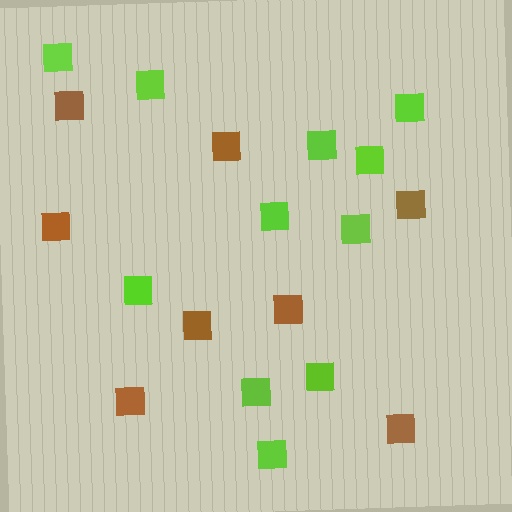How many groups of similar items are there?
There are 2 groups: one group of brown squares (8) and one group of lime squares (11).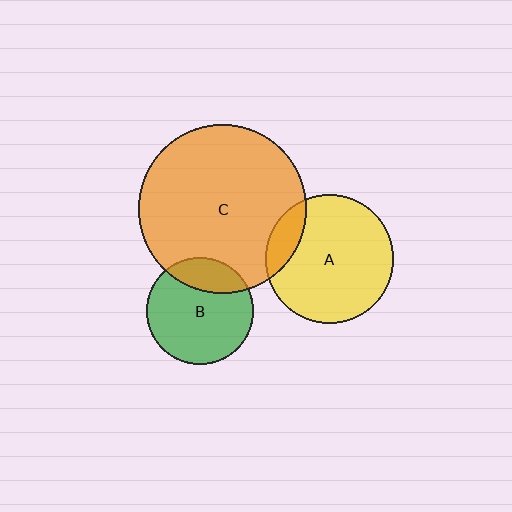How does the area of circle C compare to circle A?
Approximately 1.7 times.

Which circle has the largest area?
Circle C (orange).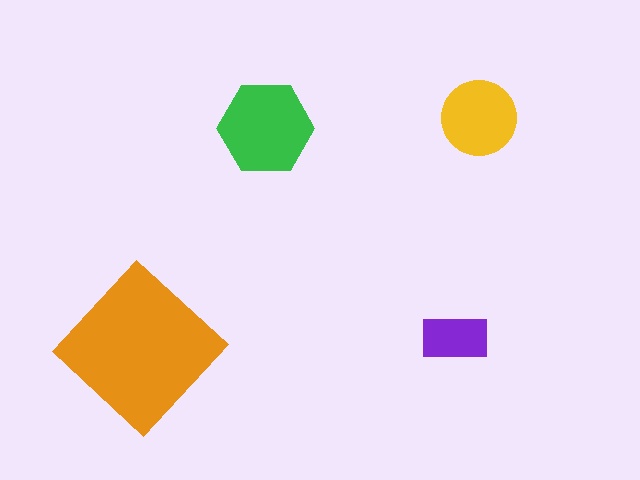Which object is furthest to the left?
The orange diamond is leftmost.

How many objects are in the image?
There are 4 objects in the image.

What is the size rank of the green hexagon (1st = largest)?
2nd.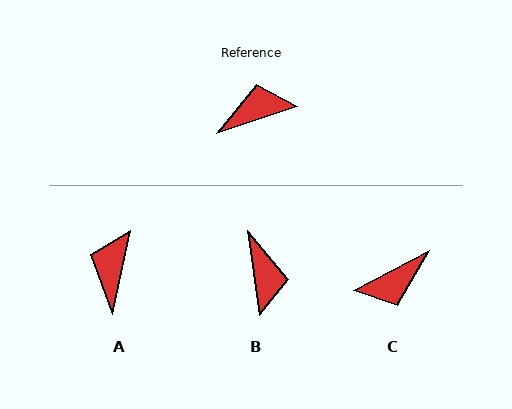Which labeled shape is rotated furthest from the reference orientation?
C, about 170 degrees away.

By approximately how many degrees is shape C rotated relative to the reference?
Approximately 170 degrees clockwise.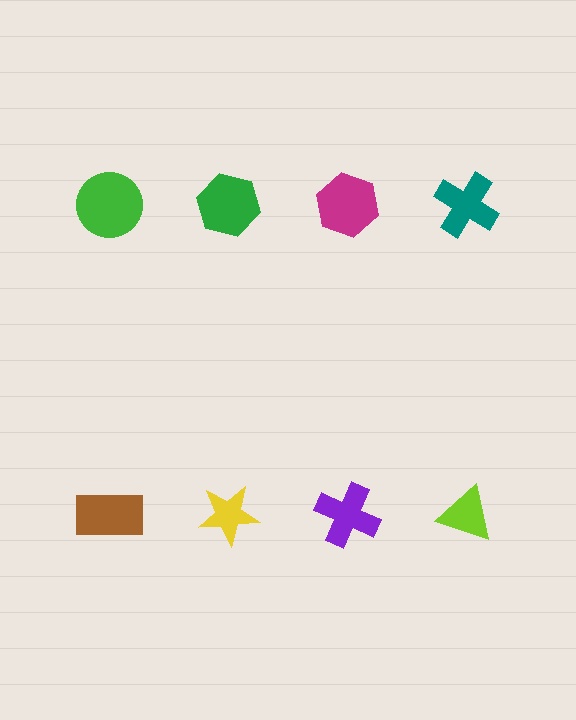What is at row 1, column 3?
A magenta hexagon.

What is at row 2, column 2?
A yellow star.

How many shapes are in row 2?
4 shapes.